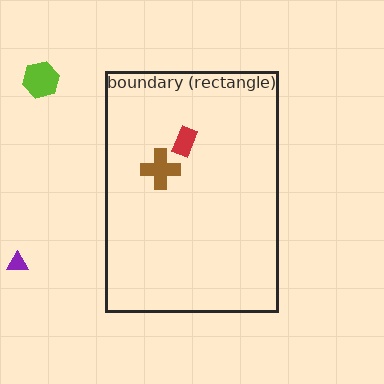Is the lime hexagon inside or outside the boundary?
Outside.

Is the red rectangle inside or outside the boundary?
Inside.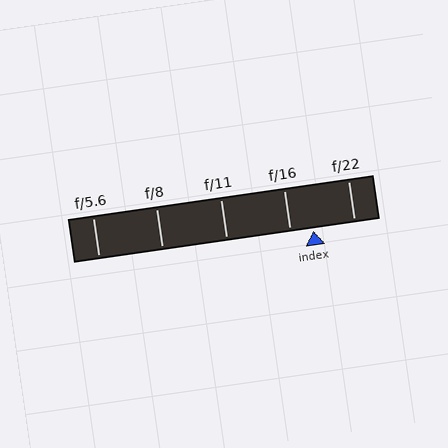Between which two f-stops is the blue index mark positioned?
The index mark is between f/16 and f/22.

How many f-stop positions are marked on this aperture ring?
There are 5 f-stop positions marked.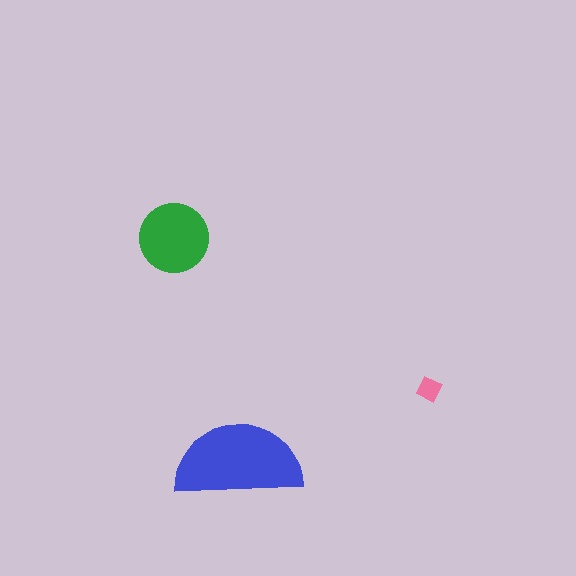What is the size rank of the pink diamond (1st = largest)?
3rd.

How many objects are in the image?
There are 3 objects in the image.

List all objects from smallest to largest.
The pink diamond, the green circle, the blue semicircle.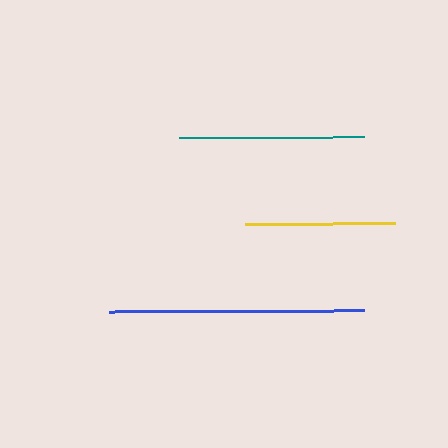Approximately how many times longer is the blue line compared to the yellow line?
The blue line is approximately 1.7 times the length of the yellow line.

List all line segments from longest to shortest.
From longest to shortest: blue, teal, yellow.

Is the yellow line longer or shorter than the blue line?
The blue line is longer than the yellow line.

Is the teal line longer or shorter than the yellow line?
The teal line is longer than the yellow line.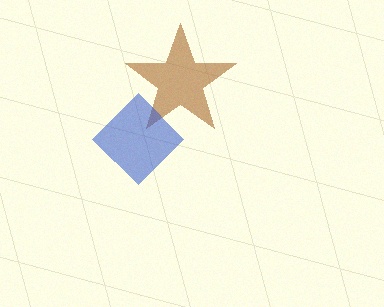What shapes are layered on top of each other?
The layered shapes are: a brown star, a blue diamond.